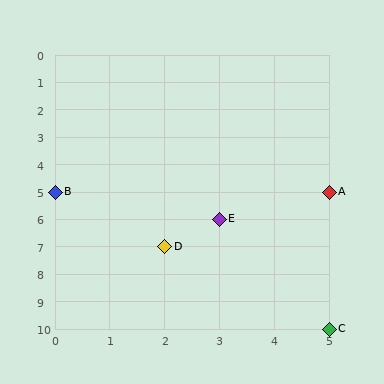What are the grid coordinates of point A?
Point A is at grid coordinates (5, 5).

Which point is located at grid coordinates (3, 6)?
Point E is at (3, 6).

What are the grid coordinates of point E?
Point E is at grid coordinates (3, 6).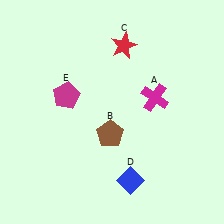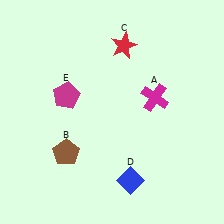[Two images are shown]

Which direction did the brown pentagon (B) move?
The brown pentagon (B) moved left.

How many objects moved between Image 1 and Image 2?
1 object moved between the two images.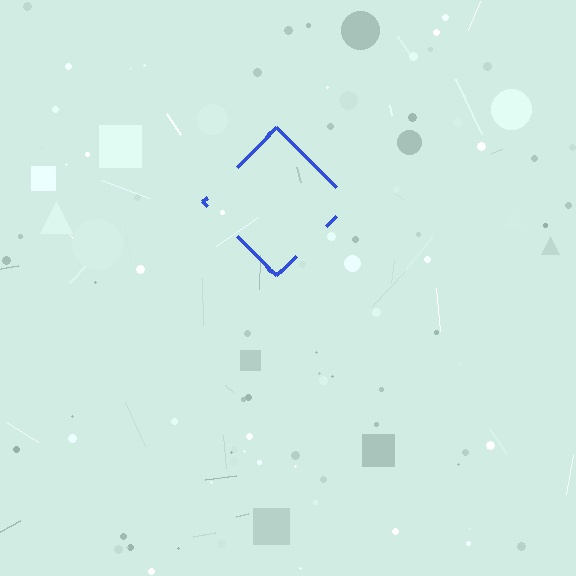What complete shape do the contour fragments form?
The contour fragments form a diamond.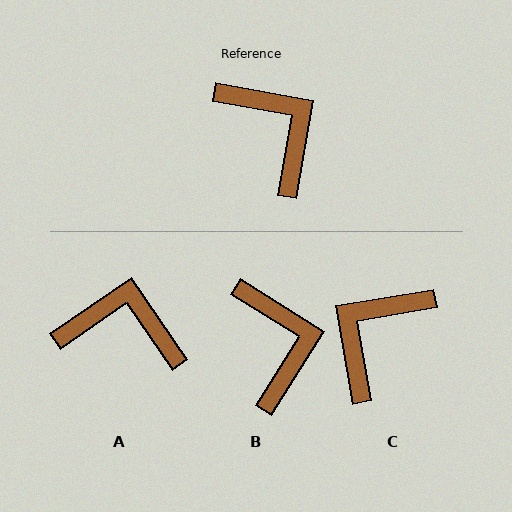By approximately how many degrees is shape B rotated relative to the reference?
Approximately 22 degrees clockwise.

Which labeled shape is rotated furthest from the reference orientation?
C, about 110 degrees away.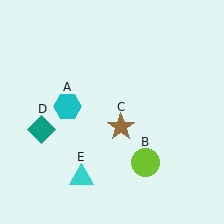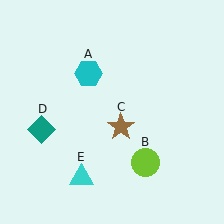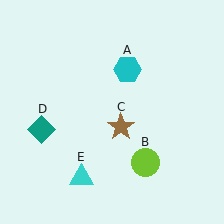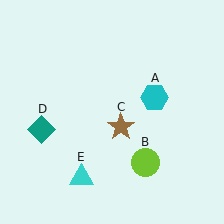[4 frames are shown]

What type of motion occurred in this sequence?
The cyan hexagon (object A) rotated clockwise around the center of the scene.